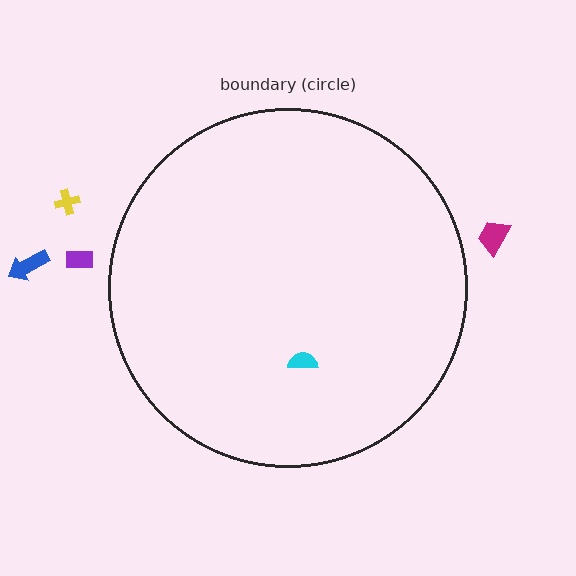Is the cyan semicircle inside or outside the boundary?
Inside.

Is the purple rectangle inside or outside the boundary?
Outside.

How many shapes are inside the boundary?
1 inside, 4 outside.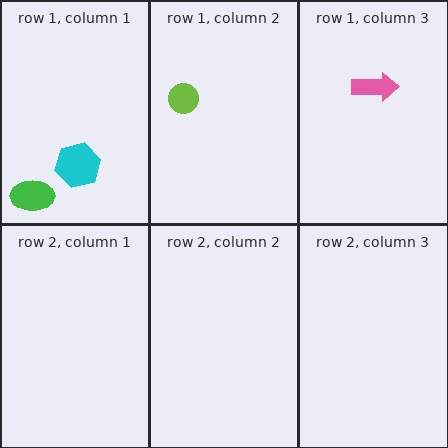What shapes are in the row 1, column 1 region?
The green ellipse, the cyan hexagon.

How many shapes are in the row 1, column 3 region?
1.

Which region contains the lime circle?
The row 1, column 2 region.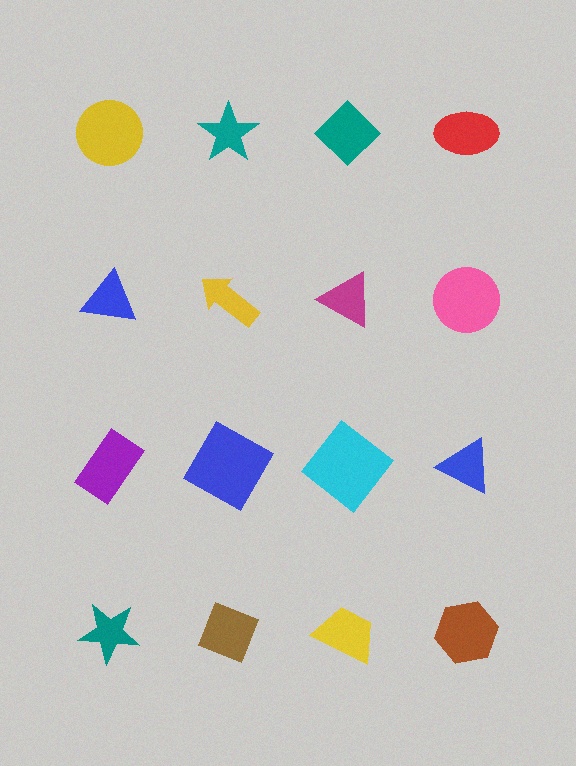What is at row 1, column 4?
A red ellipse.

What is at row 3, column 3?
A cyan diamond.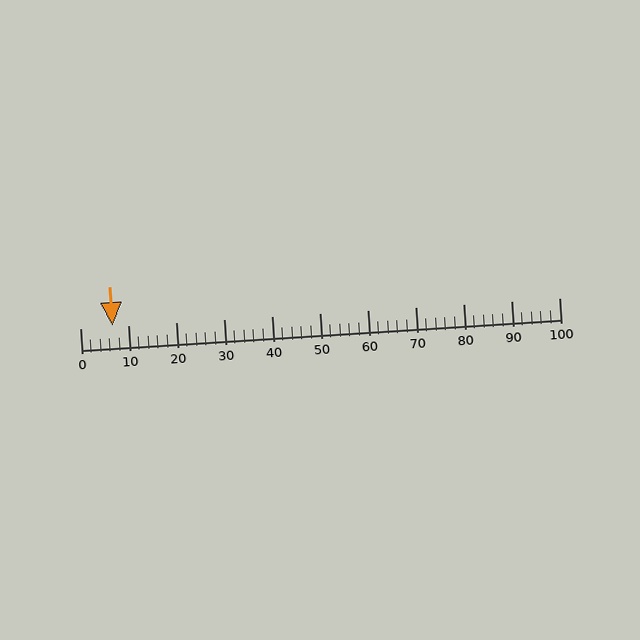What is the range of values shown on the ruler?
The ruler shows values from 0 to 100.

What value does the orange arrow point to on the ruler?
The orange arrow points to approximately 7.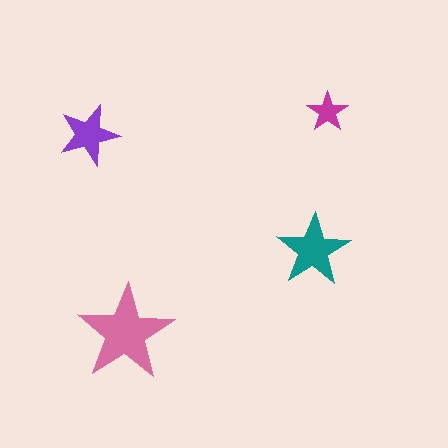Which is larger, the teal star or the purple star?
The teal one.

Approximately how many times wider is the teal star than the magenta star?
About 2 times wider.